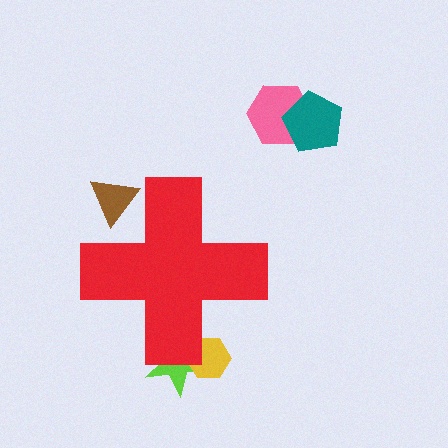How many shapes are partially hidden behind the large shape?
3 shapes are partially hidden.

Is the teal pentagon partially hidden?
No, the teal pentagon is fully visible.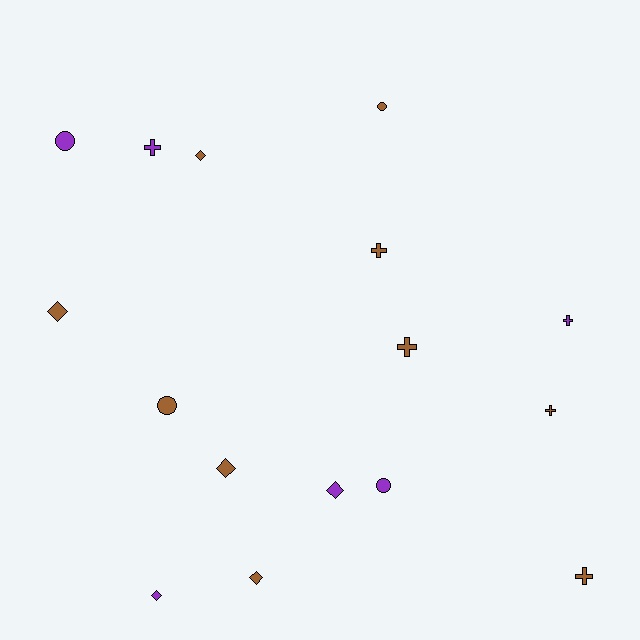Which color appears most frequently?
Brown, with 10 objects.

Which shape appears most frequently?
Diamond, with 6 objects.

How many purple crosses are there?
There are 2 purple crosses.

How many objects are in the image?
There are 16 objects.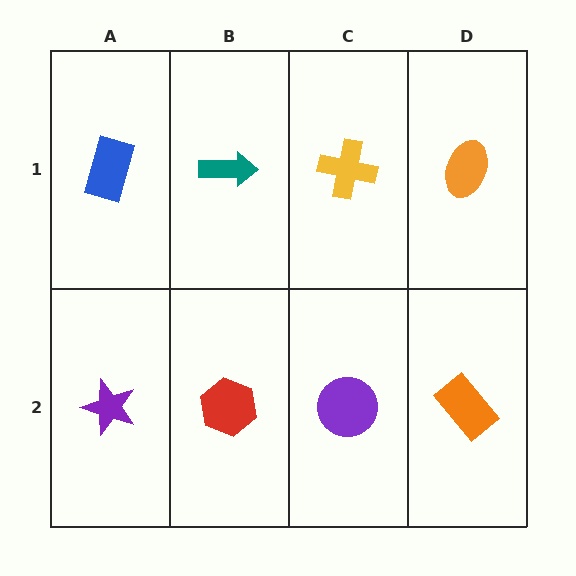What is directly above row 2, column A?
A blue rectangle.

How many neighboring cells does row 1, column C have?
3.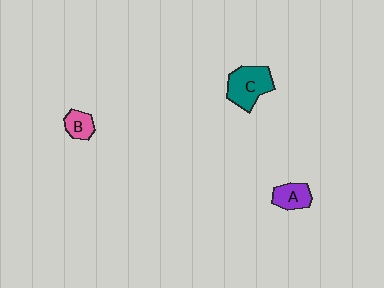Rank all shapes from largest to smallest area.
From largest to smallest: C (teal), A (purple), B (pink).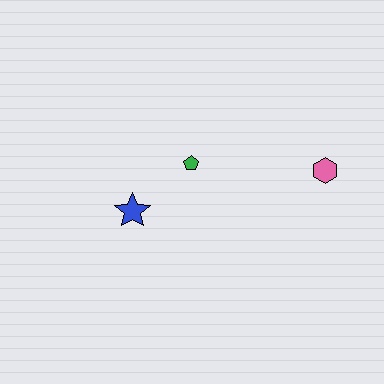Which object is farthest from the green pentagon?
The pink hexagon is farthest from the green pentagon.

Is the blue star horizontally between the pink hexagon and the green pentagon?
No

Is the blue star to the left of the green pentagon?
Yes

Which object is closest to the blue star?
The green pentagon is closest to the blue star.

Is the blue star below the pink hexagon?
Yes